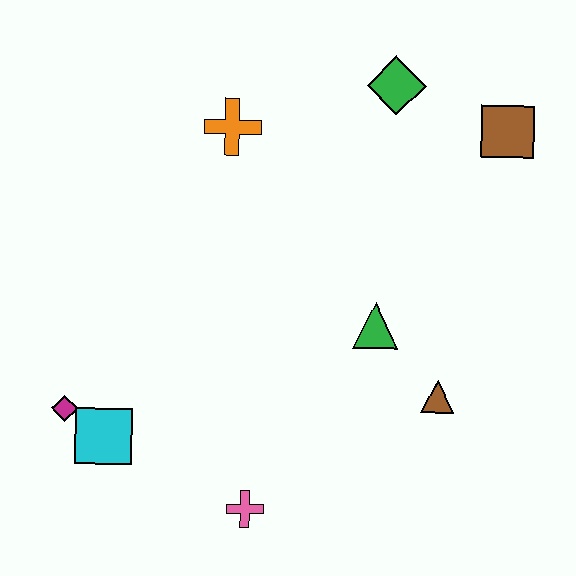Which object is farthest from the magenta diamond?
The brown square is farthest from the magenta diamond.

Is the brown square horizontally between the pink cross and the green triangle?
No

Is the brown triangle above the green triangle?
No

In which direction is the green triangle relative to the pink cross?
The green triangle is above the pink cross.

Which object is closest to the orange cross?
The green diamond is closest to the orange cross.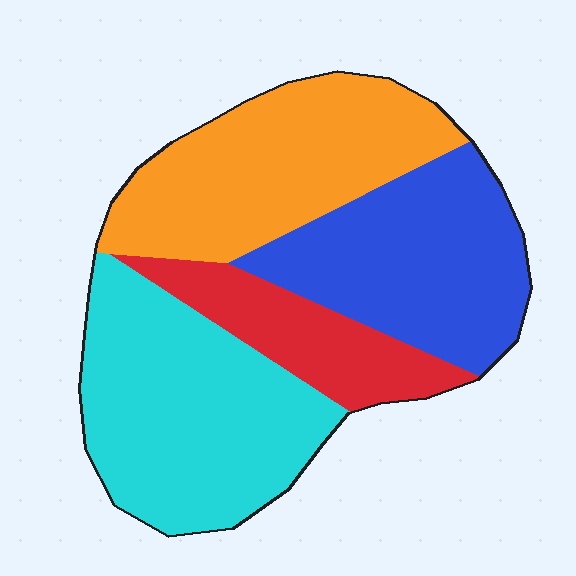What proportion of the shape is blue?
Blue takes up about one quarter (1/4) of the shape.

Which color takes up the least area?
Red, at roughly 15%.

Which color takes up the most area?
Cyan, at roughly 30%.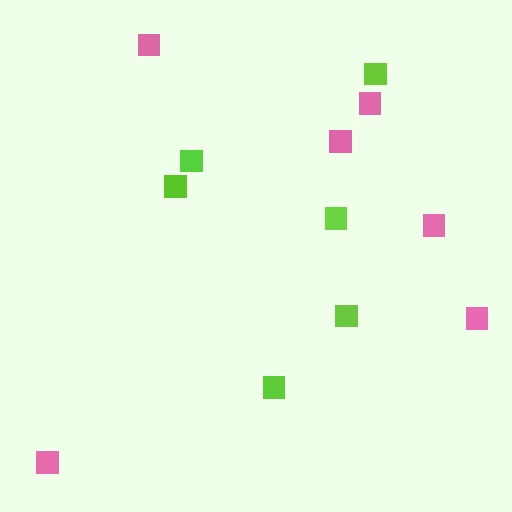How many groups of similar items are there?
There are 2 groups: one group of pink squares (6) and one group of lime squares (6).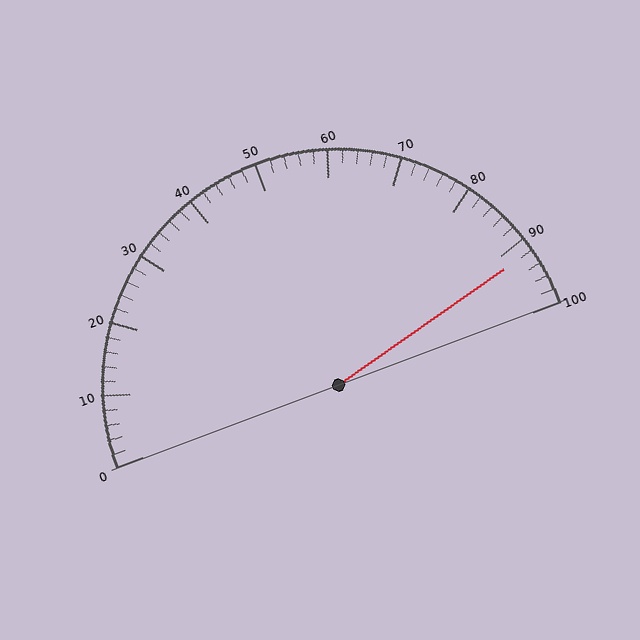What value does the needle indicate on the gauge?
The needle indicates approximately 92.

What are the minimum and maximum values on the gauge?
The gauge ranges from 0 to 100.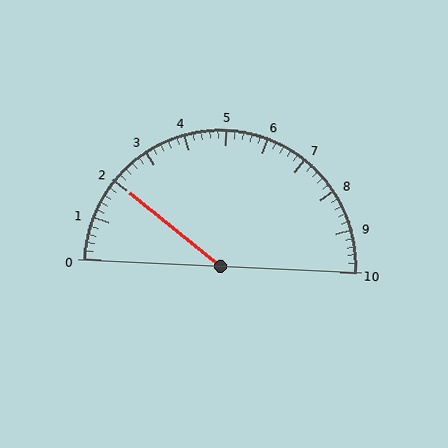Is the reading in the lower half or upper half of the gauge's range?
The reading is in the lower half of the range (0 to 10).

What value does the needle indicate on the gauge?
The needle indicates approximately 2.0.